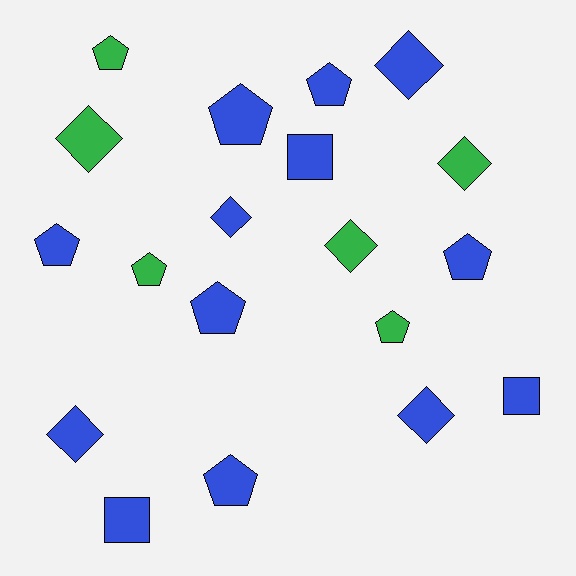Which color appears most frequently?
Blue, with 13 objects.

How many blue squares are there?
There are 3 blue squares.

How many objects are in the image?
There are 19 objects.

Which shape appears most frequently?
Pentagon, with 9 objects.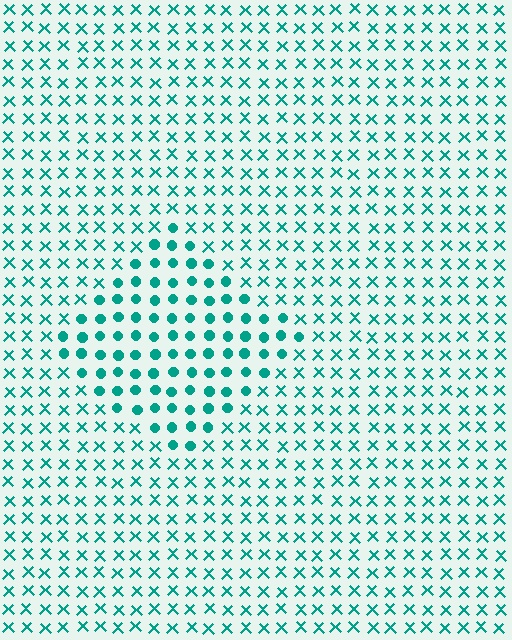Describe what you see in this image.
The image is filled with small teal elements arranged in a uniform grid. A diamond-shaped region contains circles, while the surrounding area contains X marks. The boundary is defined purely by the change in element shape.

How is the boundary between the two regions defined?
The boundary is defined by a change in element shape: circles inside vs. X marks outside. All elements share the same color and spacing.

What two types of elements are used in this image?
The image uses circles inside the diamond region and X marks outside it.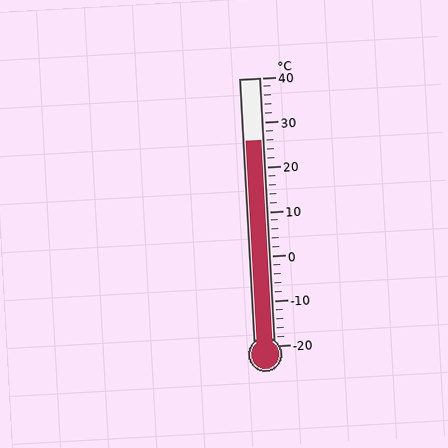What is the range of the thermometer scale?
The thermometer scale ranges from -20°C to 40°C.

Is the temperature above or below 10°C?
The temperature is above 10°C.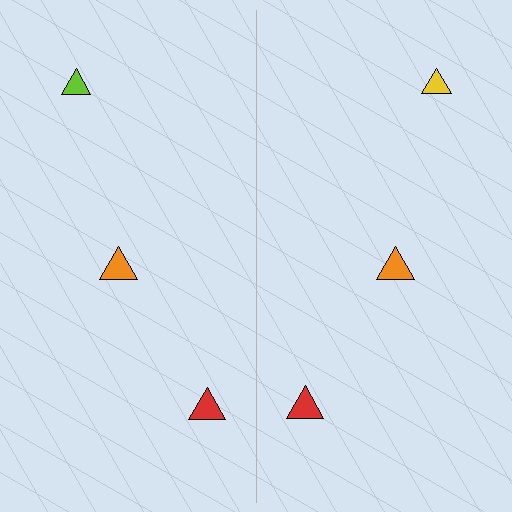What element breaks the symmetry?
The yellow triangle on the right side breaks the symmetry — its mirror counterpart is lime.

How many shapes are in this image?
There are 6 shapes in this image.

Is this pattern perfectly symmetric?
No, the pattern is not perfectly symmetric. The yellow triangle on the right side breaks the symmetry — its mirror counterpart is lime.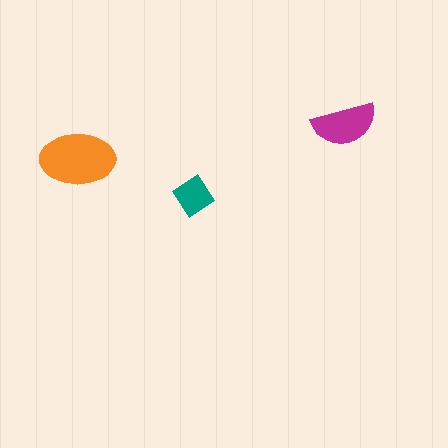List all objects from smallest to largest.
The teal diamond, the magenta semicircle, the orange ellipse.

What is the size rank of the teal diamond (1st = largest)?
3rd.